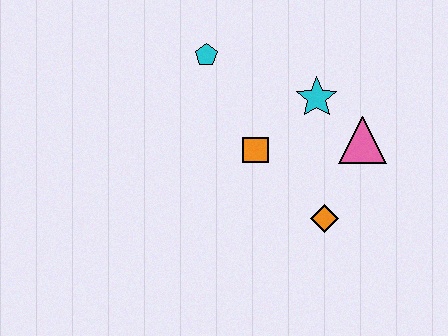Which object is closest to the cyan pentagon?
The orange square is closest to the cyan pentagon.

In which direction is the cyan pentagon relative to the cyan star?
The cyan pentagon is to the left of the cyan star.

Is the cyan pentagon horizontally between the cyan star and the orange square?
No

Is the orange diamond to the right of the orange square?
Yes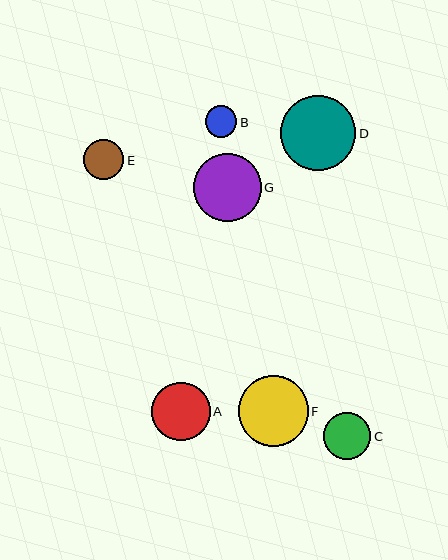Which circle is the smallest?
Circle B is the smallest with a size of approximately 31 pixels.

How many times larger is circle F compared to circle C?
Circle F is approximately 1.5 times the size of circle C.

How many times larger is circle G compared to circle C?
Circle G is approximately 1.4 times the size of circle C.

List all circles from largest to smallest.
From largest to smallest: D, F, G, A, C, E, B.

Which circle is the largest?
Circle D is the largest with a size of approximately 75 pixels.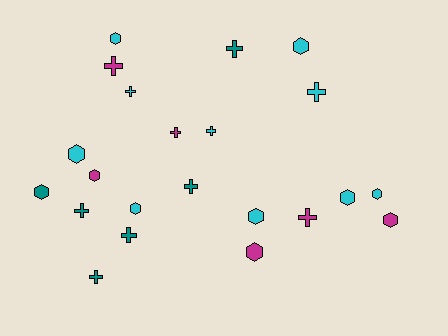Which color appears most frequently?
Cyan, with 10 objects.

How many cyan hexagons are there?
There are 7 cyan hexagons.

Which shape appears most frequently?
Hexagon, with 11 objects.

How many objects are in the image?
There are 22 objects.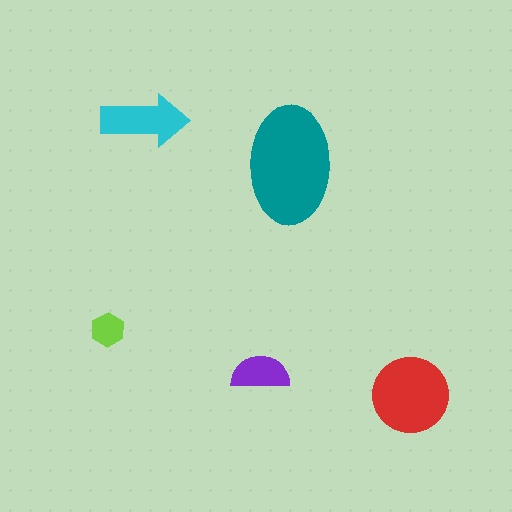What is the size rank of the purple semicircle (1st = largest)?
4th.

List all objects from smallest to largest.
The lime hexagon, the purple semicircle, the cyan arrow, the red circle, the teal ellipse.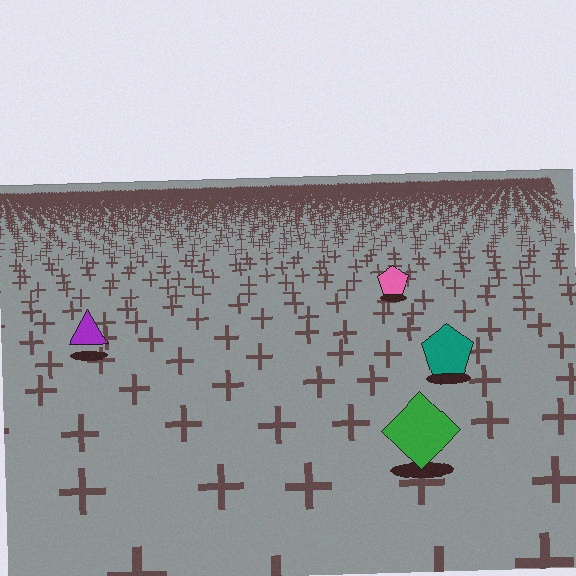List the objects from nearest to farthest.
From nearest to farthest: the green diamond, the teal pentagon, the purple triangle, the pink pentagon.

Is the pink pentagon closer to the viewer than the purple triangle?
No. The purple triangle is closer — you can tell from the texture gradient: the ground texture is coarser near it.